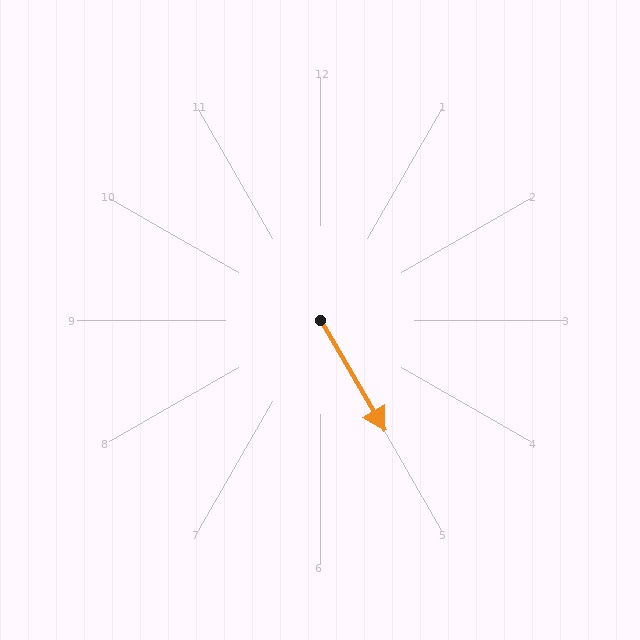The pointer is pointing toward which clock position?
Roughly 5 o'clock.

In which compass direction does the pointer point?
Southeast.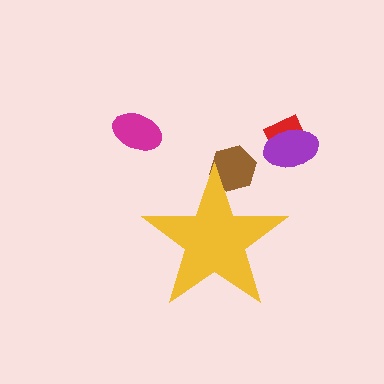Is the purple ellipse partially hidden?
No, the purple ellipse is fully visible.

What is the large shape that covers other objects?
A yellow star.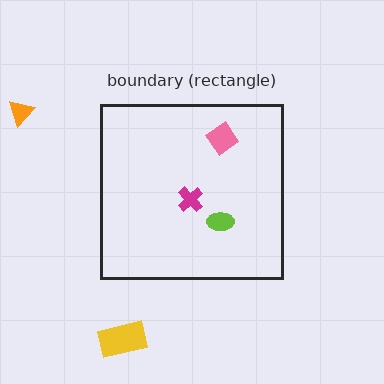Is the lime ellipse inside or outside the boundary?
Inside.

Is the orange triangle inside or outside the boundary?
Outside.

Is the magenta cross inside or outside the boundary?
Inside.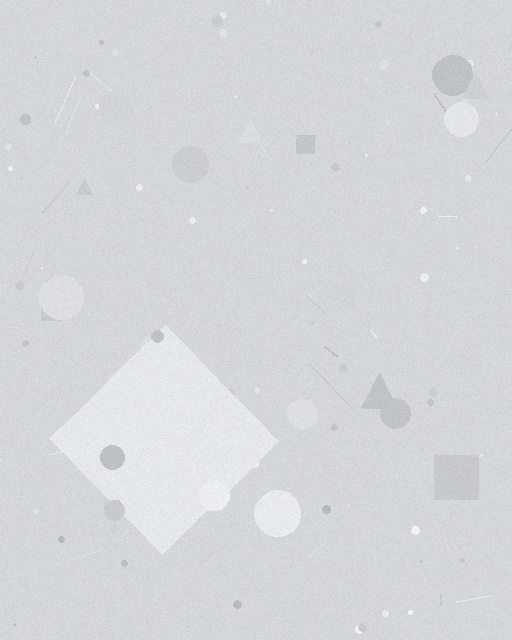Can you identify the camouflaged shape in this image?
The camouflaged shape is a diamond.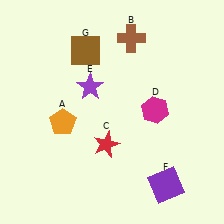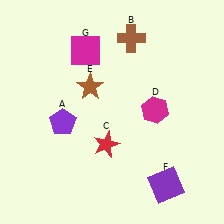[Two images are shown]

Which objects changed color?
A changed from orange to purple. E changed from purple to brown. G changed from brown to magenta.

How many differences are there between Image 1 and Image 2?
There are 3 differences between the two images.